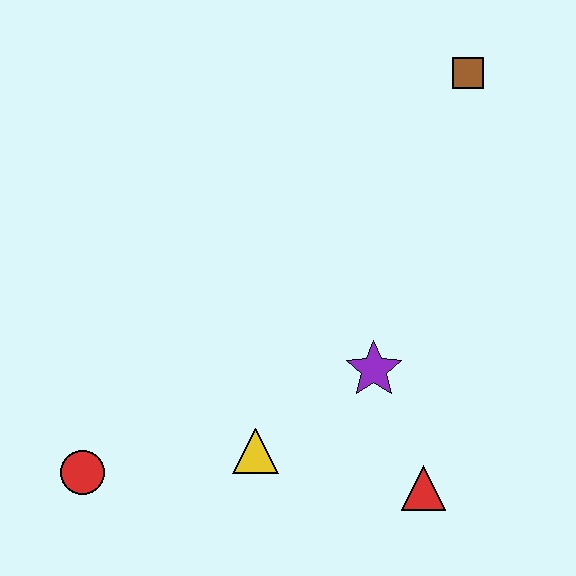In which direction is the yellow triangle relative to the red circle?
The yellow triangle is to the right of the red circle.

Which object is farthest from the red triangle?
The brown square is farthest from the red triangle.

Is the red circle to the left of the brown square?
Yes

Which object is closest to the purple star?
The red triangle is closest to the purple star.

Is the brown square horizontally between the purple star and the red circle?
No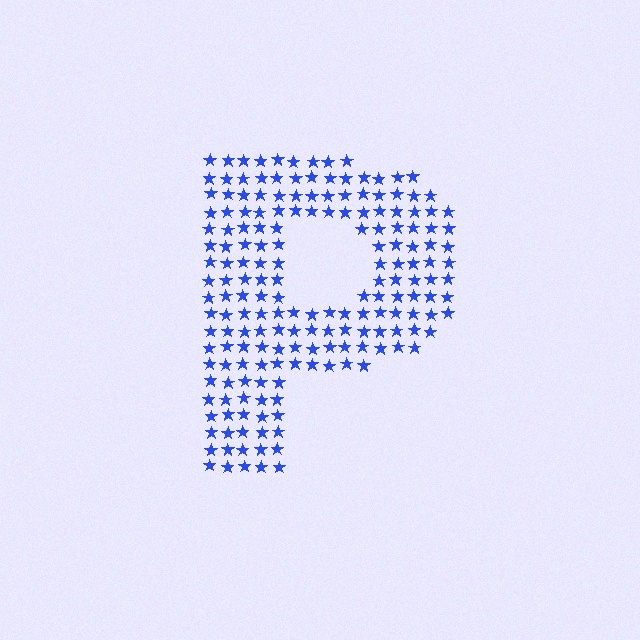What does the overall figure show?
The overall figure shows the letter P.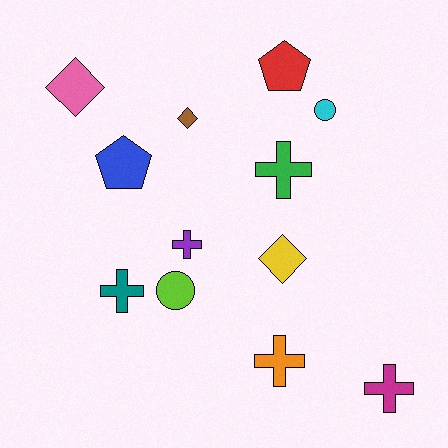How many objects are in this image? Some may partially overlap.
There are 12 objects.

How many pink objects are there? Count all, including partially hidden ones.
There is 1 pink object.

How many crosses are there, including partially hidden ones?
There are 5 crosses.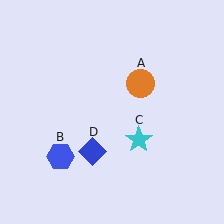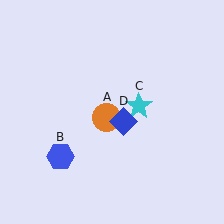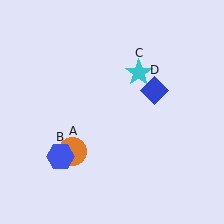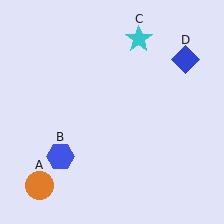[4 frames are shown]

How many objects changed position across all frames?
3 objects changed position: orange circle (object A), cyan star (object C), blue diamond (object D).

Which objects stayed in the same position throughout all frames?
Blue hexagon (object B) remained stationary.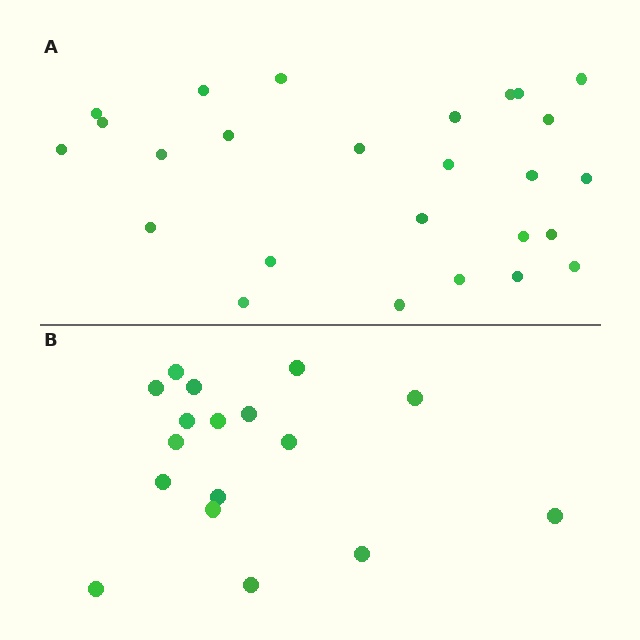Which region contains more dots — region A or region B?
Region A (the top region) has more dots.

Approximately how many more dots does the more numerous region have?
Region A has roughly 8 or so more dots than region B.